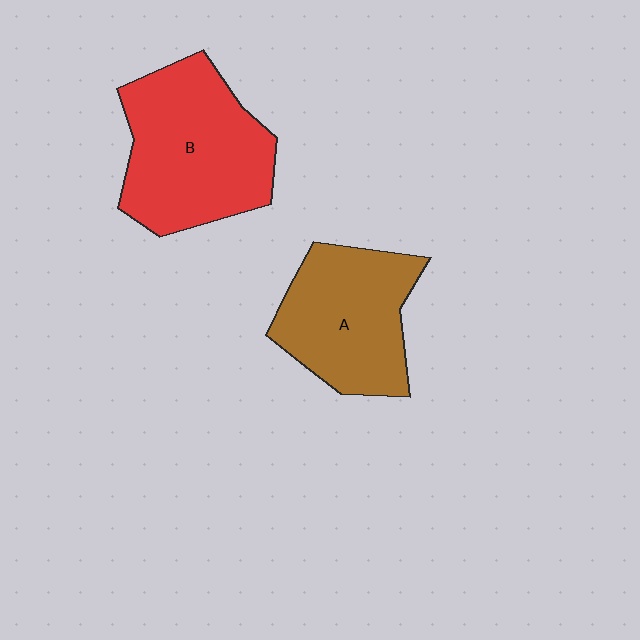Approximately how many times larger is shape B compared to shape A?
Approximately 1.2 times.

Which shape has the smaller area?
Shape A (brown).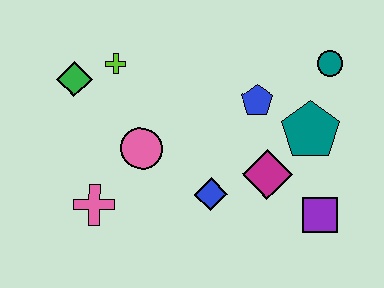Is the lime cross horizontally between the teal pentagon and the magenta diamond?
No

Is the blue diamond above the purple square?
Yes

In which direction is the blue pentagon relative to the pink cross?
The blue pentagon is to the right of the pink cross.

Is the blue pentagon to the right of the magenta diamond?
No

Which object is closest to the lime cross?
The green diamond is closest to the lime cross.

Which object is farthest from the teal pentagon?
The green diamond is farthest from the teal pentagon.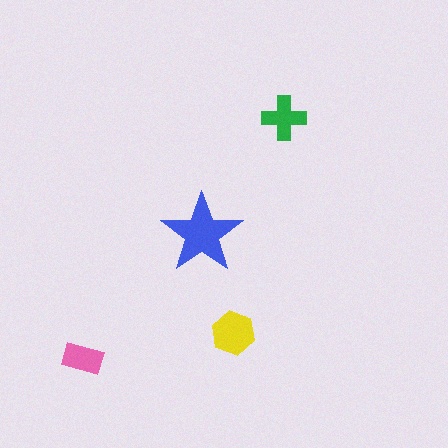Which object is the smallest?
The pink rectangle.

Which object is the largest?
The blue star.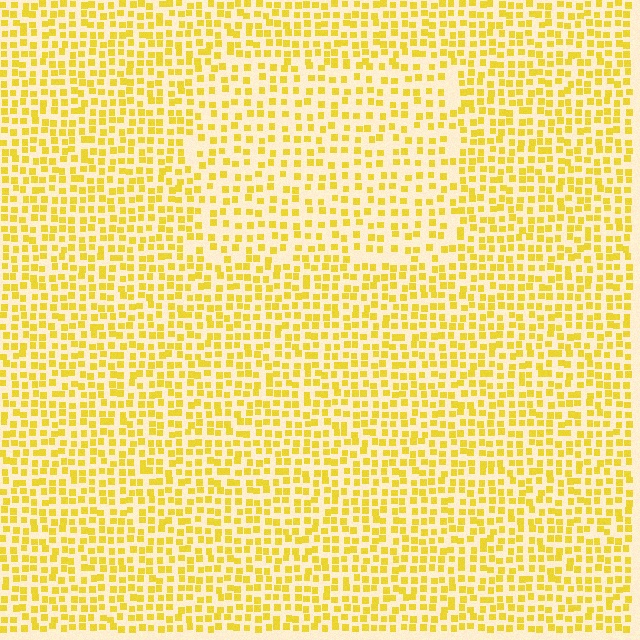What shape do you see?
I see a rectangle.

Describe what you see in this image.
The image contains small yellow elements arranged at two different densities. A rectangle-shaped region is visible where the elements are less densely packed than the surrounding area.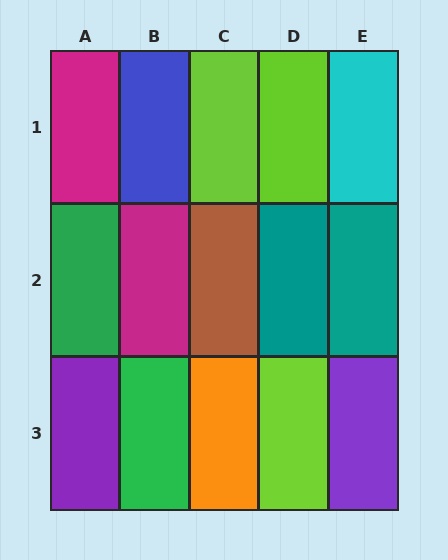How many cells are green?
2 cells are green.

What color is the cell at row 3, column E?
Purple.